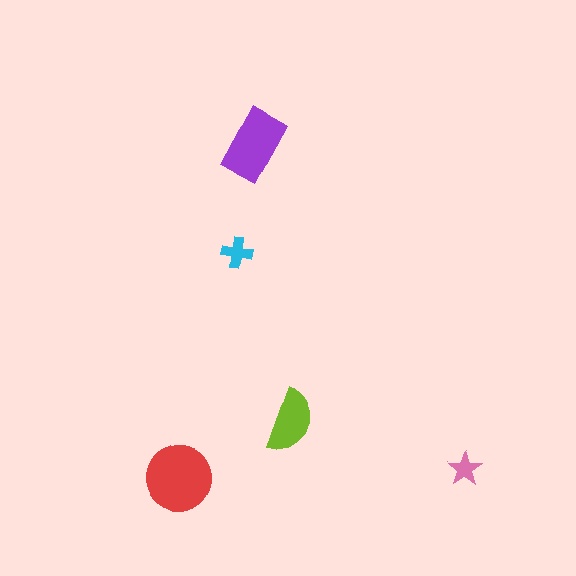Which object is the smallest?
The pink star.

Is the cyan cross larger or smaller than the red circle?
Smaller.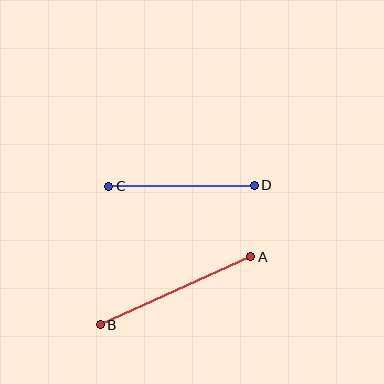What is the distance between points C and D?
The distance is approximately 146 pixels.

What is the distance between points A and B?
The distance is approximately 165 pixels.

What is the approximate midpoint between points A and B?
The midpoint is at approximately (176, 291) pixels.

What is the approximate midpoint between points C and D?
The midpoint is at approximately (182, 186) pixels.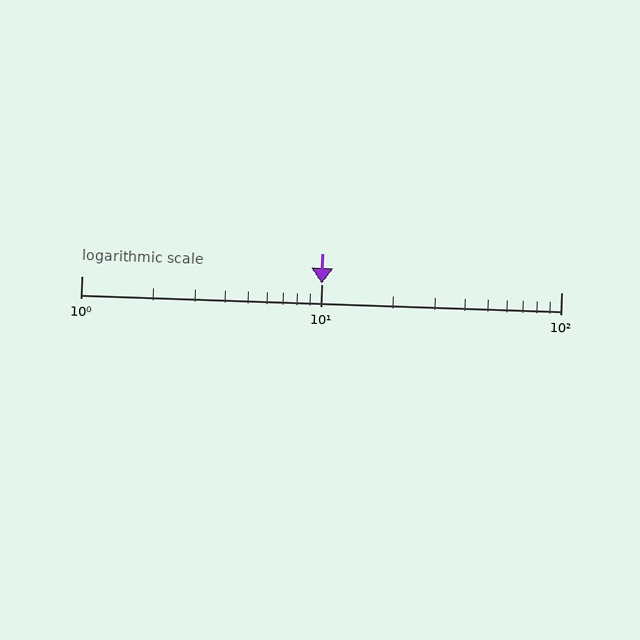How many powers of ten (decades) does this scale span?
The scale spans 2 decades, from 1 to 100.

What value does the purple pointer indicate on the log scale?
The pointer indicates approximately 10.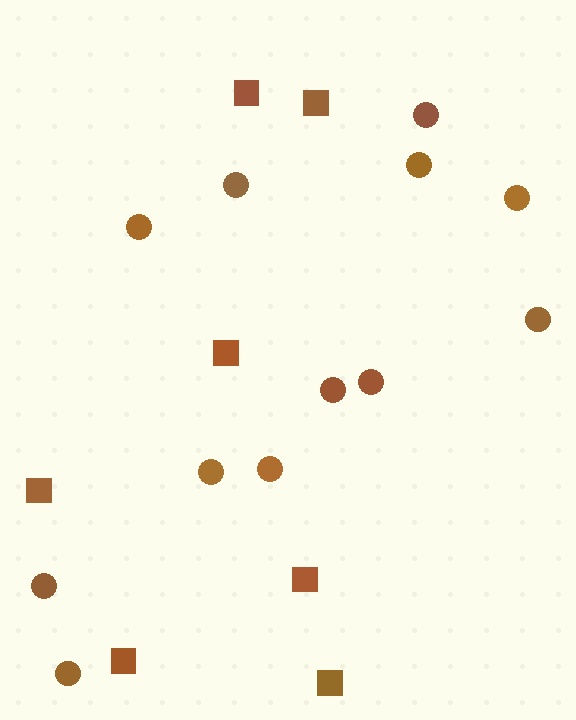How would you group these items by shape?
There are 2 groups: one group of circles (12) and one group of squares (7).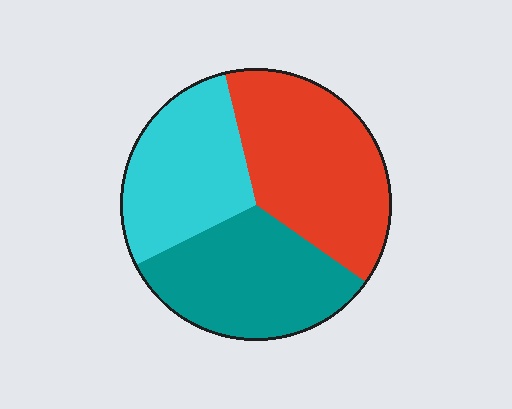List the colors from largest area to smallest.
From largest to smallest: red, teal, cyan.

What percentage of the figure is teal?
Teal covers around 35% of the figure.